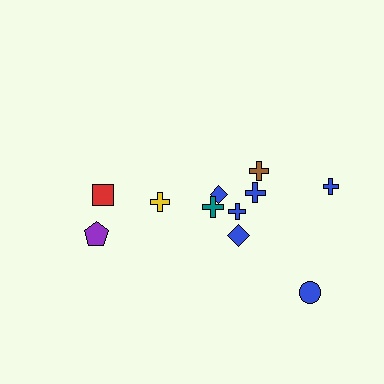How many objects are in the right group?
There are 8 objects.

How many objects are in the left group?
There are 3 objects.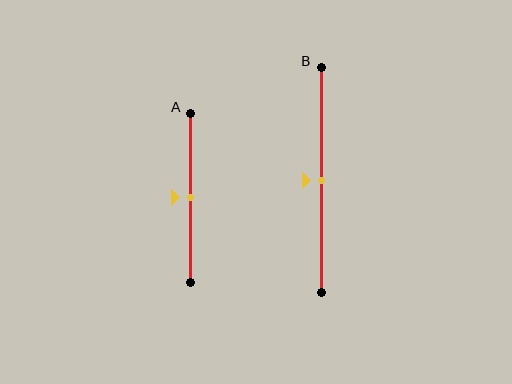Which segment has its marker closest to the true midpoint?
Segment A has its marker closest to the true midpoint.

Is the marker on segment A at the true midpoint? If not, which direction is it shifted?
Yes, the marker on segment A is at the true midpoint.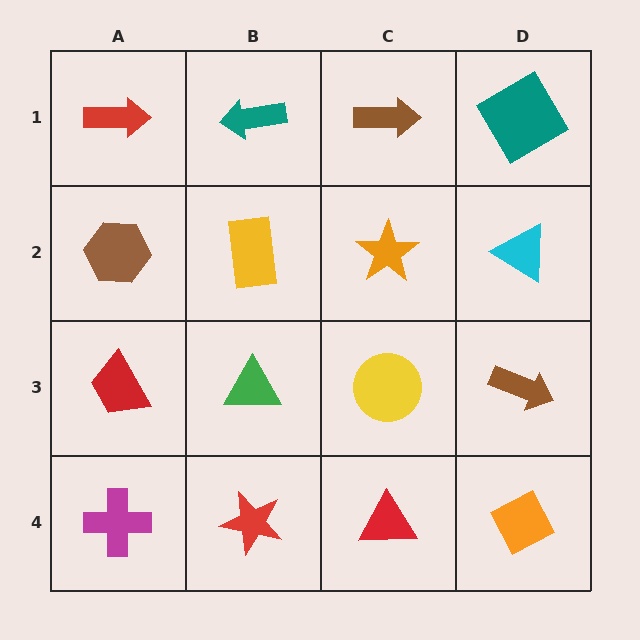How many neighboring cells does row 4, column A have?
2.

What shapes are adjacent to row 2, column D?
A teal diamond (row 1, column D), a brown arrow (row 3, column D), an orange star (row 2, column C).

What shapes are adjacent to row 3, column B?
A yellow rectangle (row 2, column B), a red star (row 4, column B), a red trapezoid (row 3, column A), a yellow circle (row 3, column C).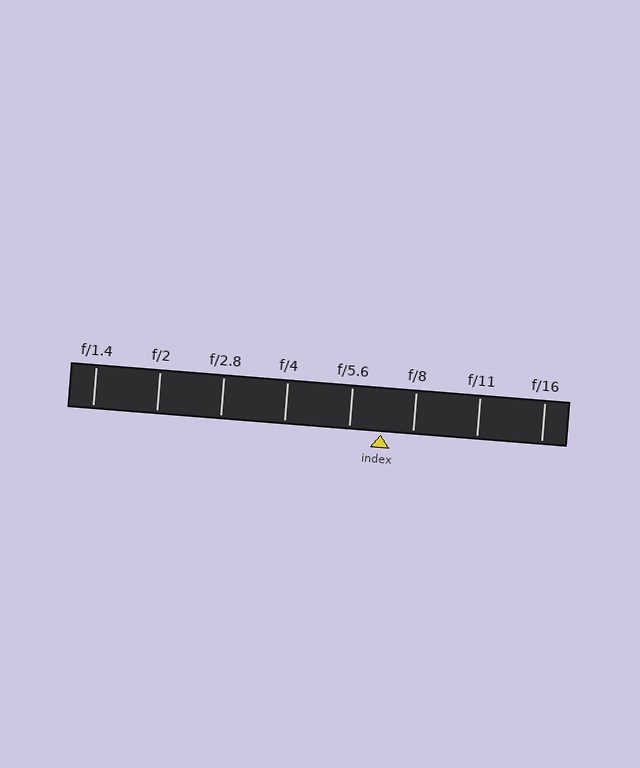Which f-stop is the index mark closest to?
The index mark is closest to f/8.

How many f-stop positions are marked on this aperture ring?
There are 8 f-stop positions marked.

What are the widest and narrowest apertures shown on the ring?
The widest aperture shown is f/1.4 and the narrowest is f/16.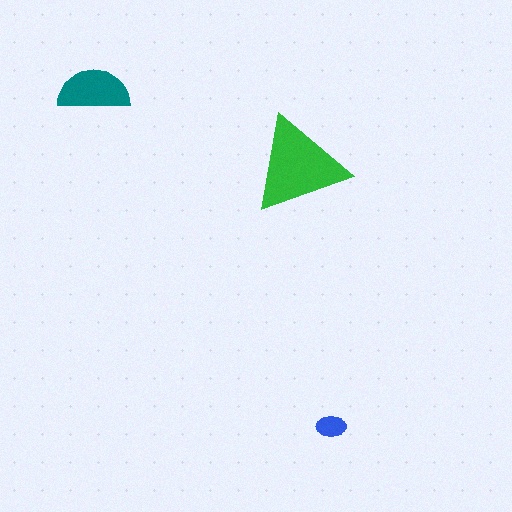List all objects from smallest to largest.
The blue ellipse, the teal semicircle, the green triangle.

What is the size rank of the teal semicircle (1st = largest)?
2nd.